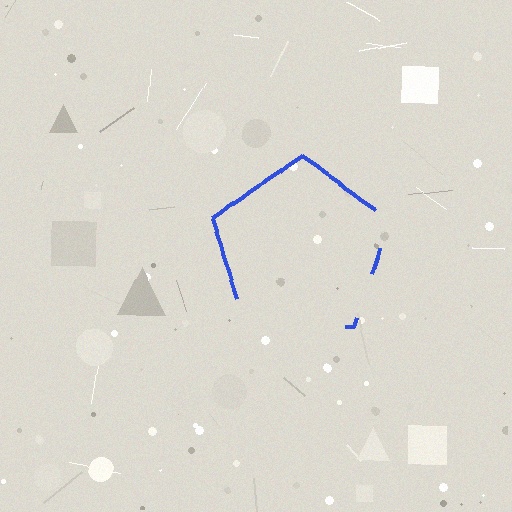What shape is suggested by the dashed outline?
The dashed outline suggests a pentagon.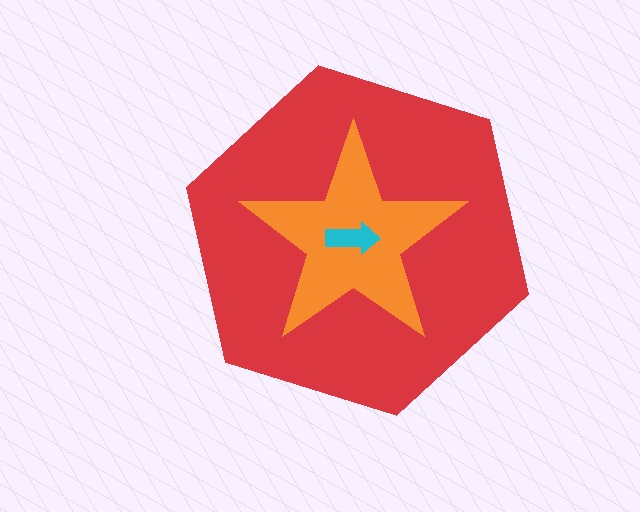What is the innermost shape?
The cyan arrow.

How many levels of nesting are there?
3.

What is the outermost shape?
The red hexagon.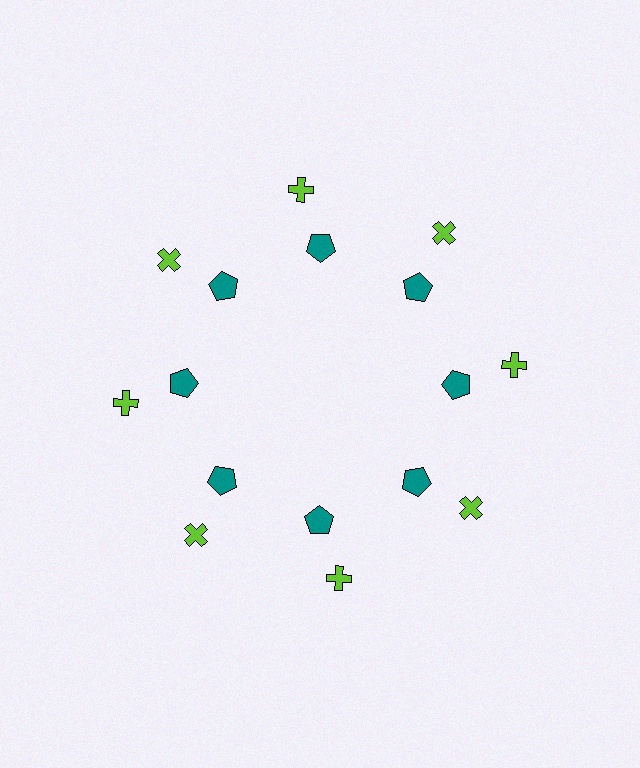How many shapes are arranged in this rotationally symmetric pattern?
There are 16 shapes, arranged in 8 groups of 2.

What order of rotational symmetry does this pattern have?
This pattern has 8-fold rotational symmetry.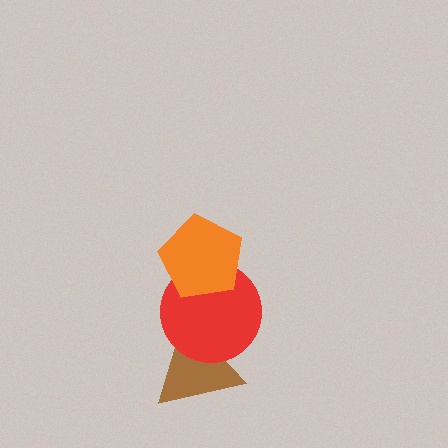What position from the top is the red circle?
The red circle is 2nd from the top.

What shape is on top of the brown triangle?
The red circle is on top of the brown triangle.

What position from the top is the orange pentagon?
The orange pentagon is 1st from the top.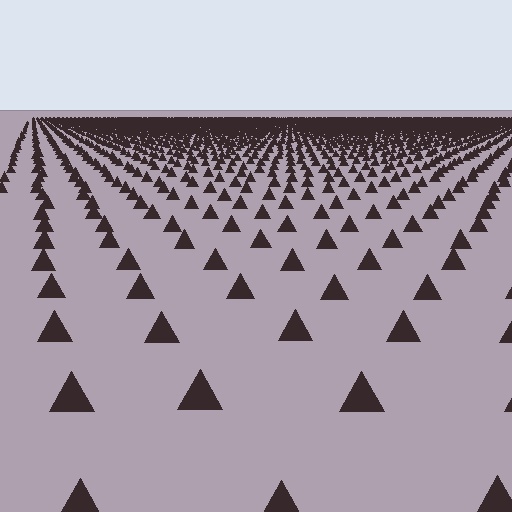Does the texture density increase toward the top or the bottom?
Density increases toward the top.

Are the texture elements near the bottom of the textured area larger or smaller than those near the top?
Larger. Near the bottom, elements are closer to the viewer and appear at a bigger on-screen size.